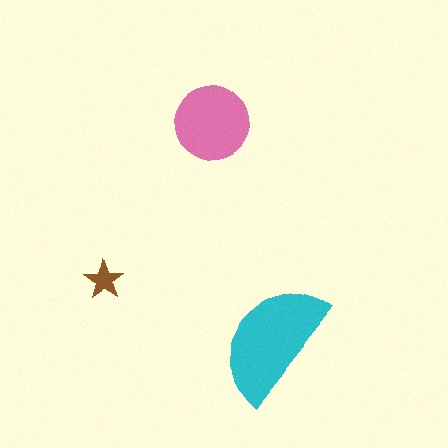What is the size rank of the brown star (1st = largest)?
3rd.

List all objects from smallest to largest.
The brown star, the pink circle, the cyan semicircle.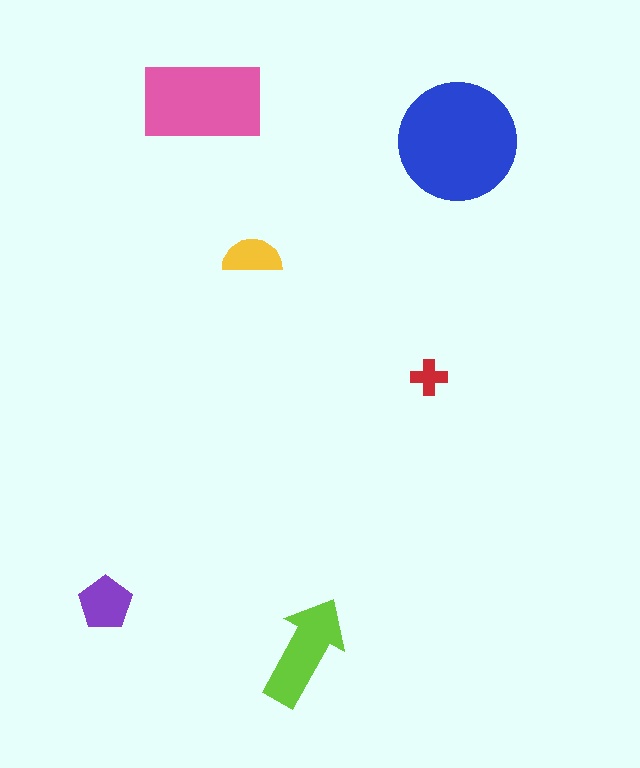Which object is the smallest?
The red cross.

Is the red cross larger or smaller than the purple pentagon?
Smaller.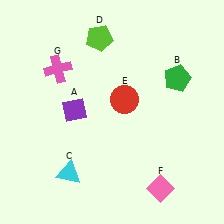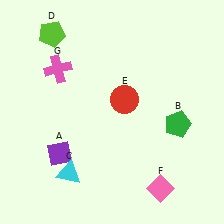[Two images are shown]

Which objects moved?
The objects that moved are: the purple diamond (A), the green pentagon (B), the lime pentagon (D).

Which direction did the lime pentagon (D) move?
The lime pentagon (D) moved left.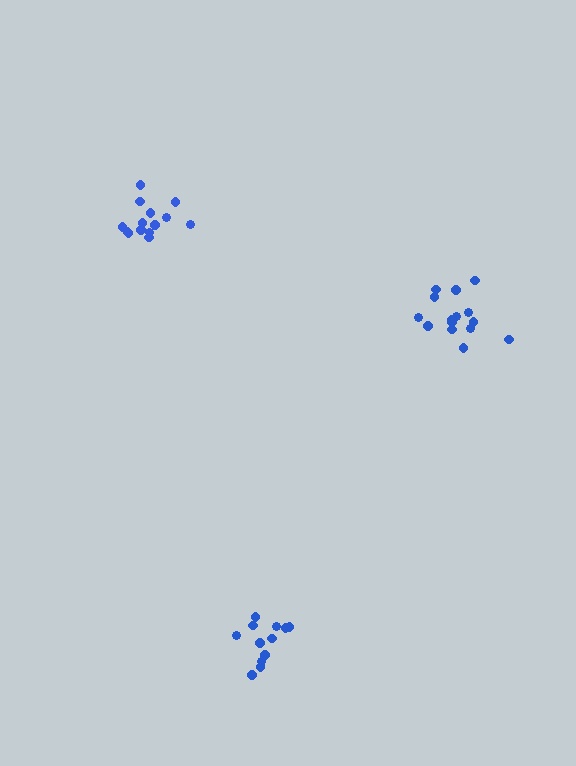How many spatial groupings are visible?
There are 3 spatial groupings.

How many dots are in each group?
Group 1: 14 dots, Group 2: 12 dots, Group 3: 15 dots (41 total).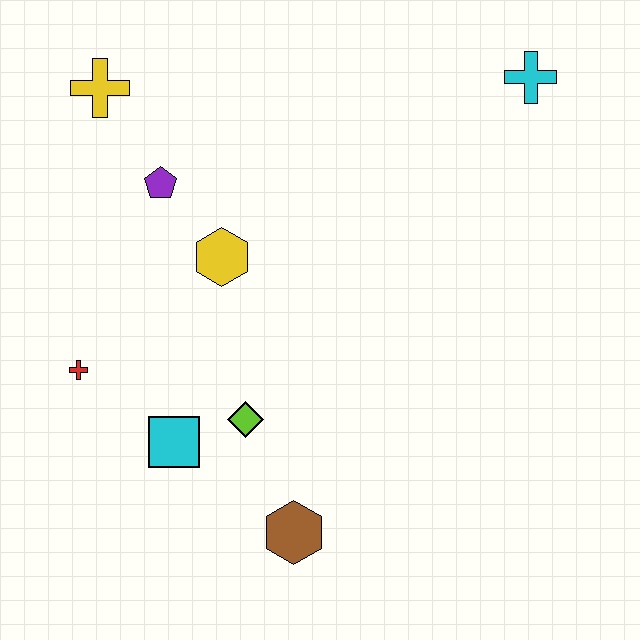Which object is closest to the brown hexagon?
The lime diamond is closest to the brown hexagon.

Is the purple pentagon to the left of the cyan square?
Yes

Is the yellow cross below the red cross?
No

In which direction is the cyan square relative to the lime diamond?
The cyan square is to the left of the lime diamond.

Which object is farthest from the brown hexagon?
The cyan cross is farthest from the brown hexagon.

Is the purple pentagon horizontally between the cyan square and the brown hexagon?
No